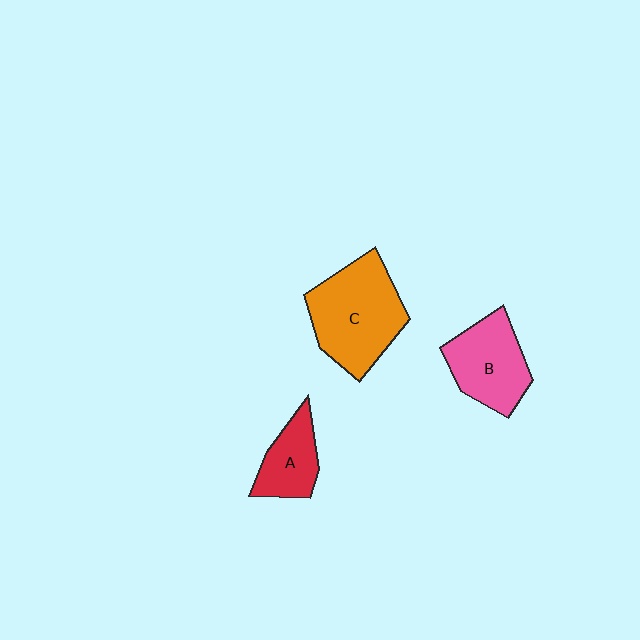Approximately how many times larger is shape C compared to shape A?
Approximately 2.0 times.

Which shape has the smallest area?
Shape A (red).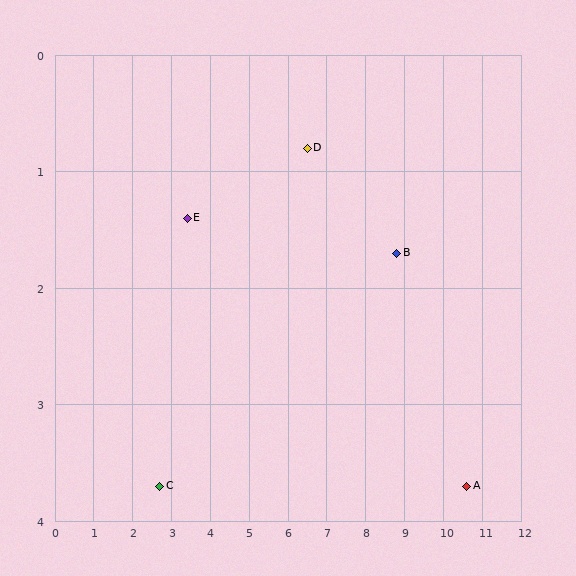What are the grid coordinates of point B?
Point B is at approximately (8.8, 1.7).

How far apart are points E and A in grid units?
Points E and A are about 7.6 grid units apart.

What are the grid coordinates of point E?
Point E is at approximately (3.4, 1.4).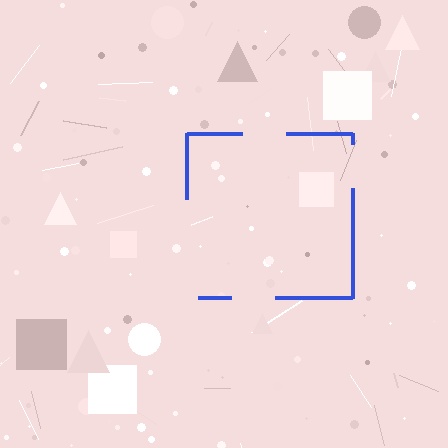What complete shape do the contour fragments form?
The contour fragments form a square.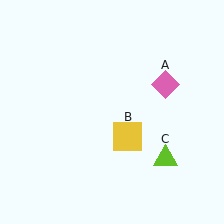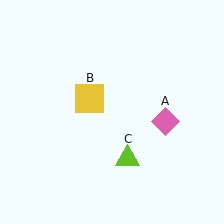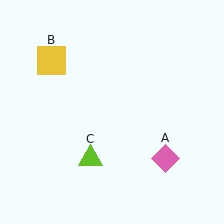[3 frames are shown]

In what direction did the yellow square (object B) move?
The yellow square (object B) moved up and to the left.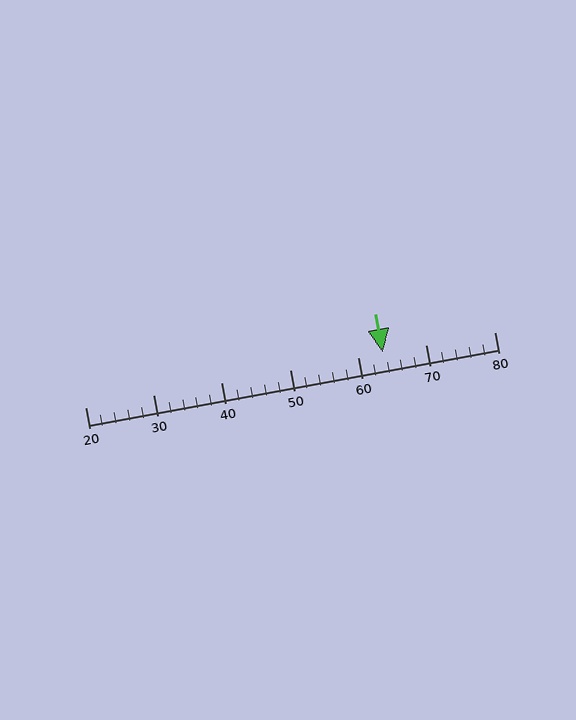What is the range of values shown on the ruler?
The ruler shows values from 20 to 80.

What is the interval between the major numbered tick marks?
The major tick marks are spaced 10 units apart.